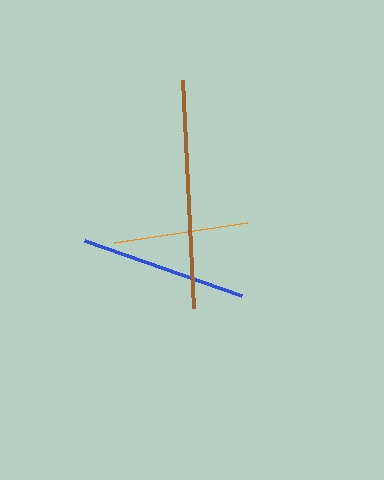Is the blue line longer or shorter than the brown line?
The brown line is longer than the blue line.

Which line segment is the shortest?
The orange line is the shortest at approximately 134 pixels.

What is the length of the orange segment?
The orange segment is approximately 134 pixels long.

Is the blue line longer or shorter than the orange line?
The blue line is longer than the orange line.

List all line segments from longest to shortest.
From longest to shortest: brown, blue, orange.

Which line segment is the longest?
The brown line is the longest at approximately 228 pixels.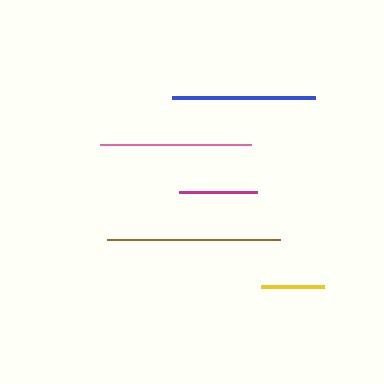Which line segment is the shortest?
The yellow line is the shortest at approximately 63 pixels.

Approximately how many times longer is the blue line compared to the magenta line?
The blue line is approximately 1.8 times the length of the magenta line.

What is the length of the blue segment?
The blue segment is approximately 143 pixels long.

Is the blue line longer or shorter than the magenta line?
The blue line is longer than the magenta line.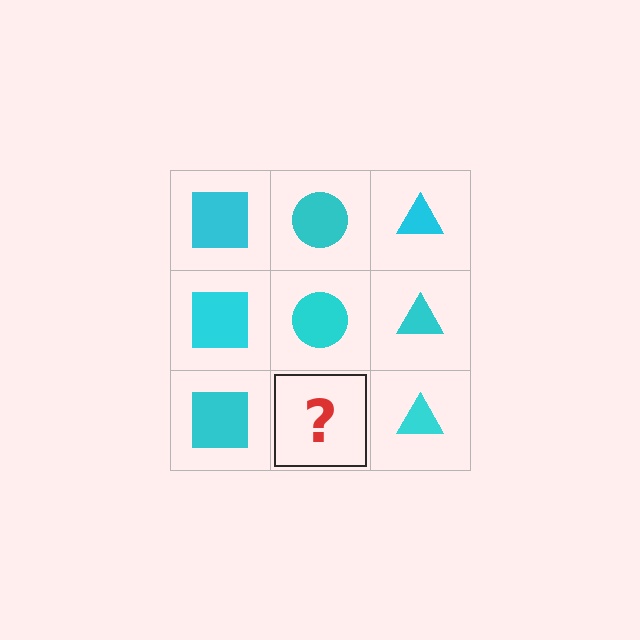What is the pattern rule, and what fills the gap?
The rule is that each column has a consistent shape. The gap should be filled with a cyan circle.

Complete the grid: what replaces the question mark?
The question mark should be replaced with a cyan circle.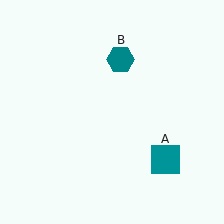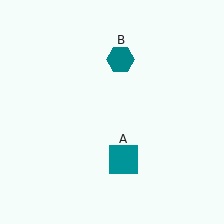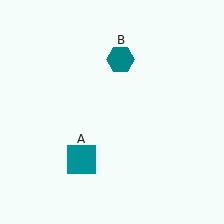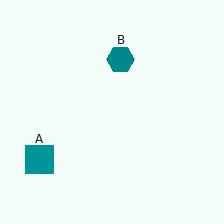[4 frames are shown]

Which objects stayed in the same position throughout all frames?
Teal hexagon (object B) remained stationary.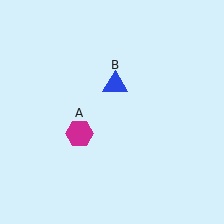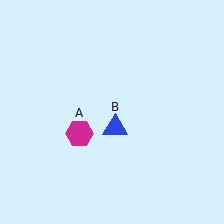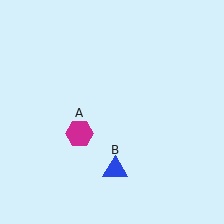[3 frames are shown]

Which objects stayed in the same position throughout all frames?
Magenta hexagon (object A) remained stationary.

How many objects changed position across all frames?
1 object changed position: blue triangle (object B).